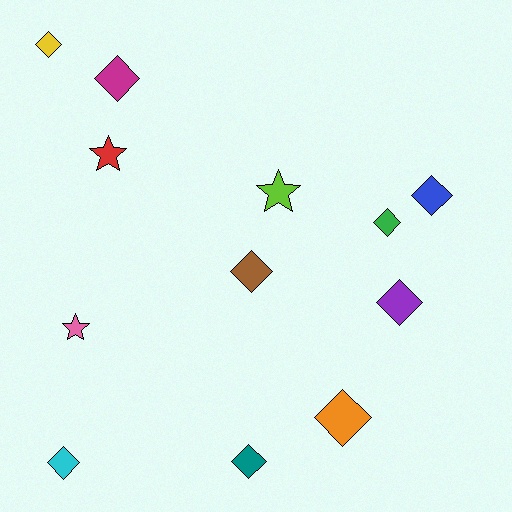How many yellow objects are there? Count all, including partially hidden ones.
There is 1 yellow object.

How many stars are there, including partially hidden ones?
There are 3 stars.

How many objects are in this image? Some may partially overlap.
There are 12 objects.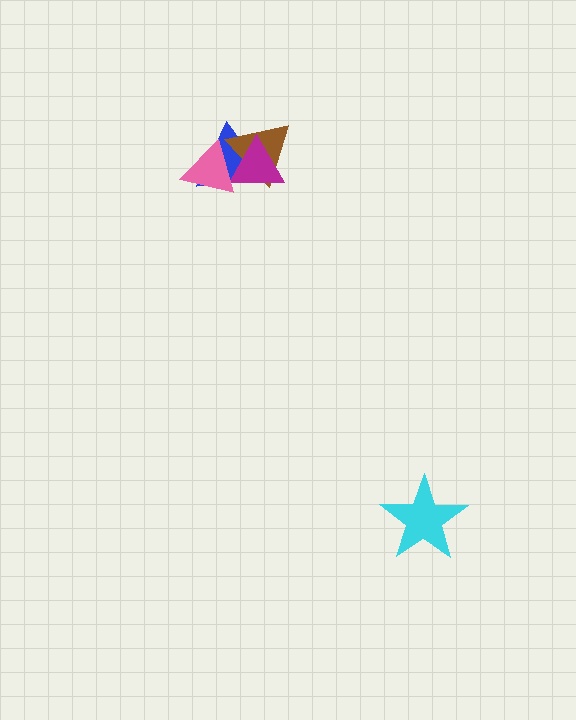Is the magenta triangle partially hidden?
Yes, it is partially covered by another shape.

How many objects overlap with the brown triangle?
3 objects overlap with the brown triangle.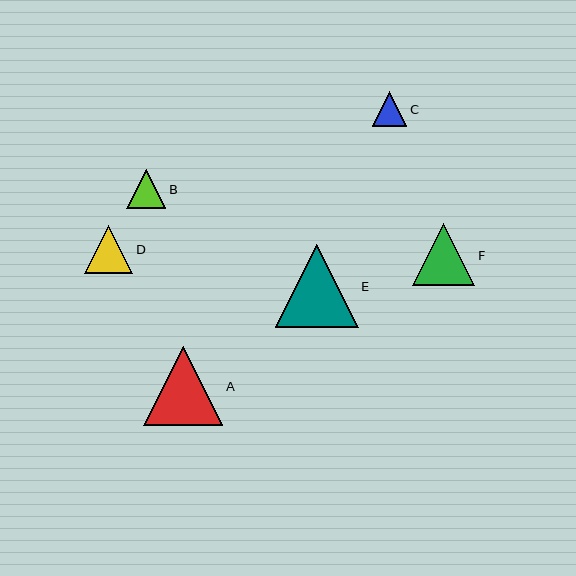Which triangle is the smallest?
Triangle C is the smallest with a size of approximately 34 pixels.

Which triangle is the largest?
Triangle E is the largest with a size of approximately 83 pixels.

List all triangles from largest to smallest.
From largest to smallest: E, A, F, D, B, C.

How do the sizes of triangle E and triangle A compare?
Triangle E and triangle A are approximately the same size.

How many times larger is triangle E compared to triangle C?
Triangle E is approximately 2.4 times the size of triangle C.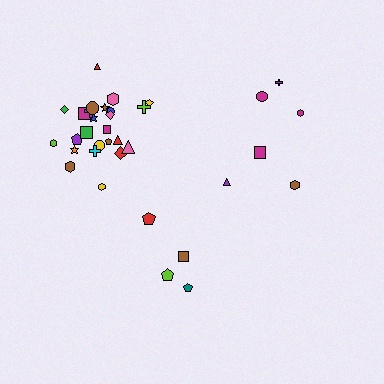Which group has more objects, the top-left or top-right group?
The top-left group.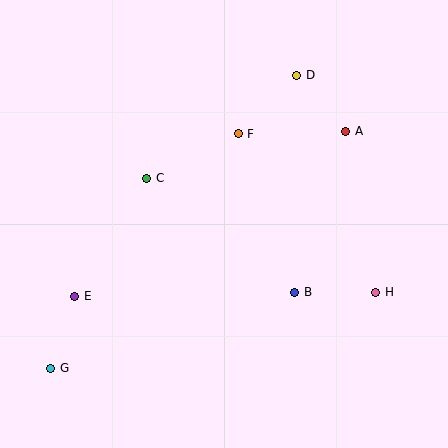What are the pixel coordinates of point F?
Point F is at (238, 134).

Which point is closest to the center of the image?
Point C at (147, 178) is closest to the center.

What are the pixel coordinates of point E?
Point E is at (75, 296).